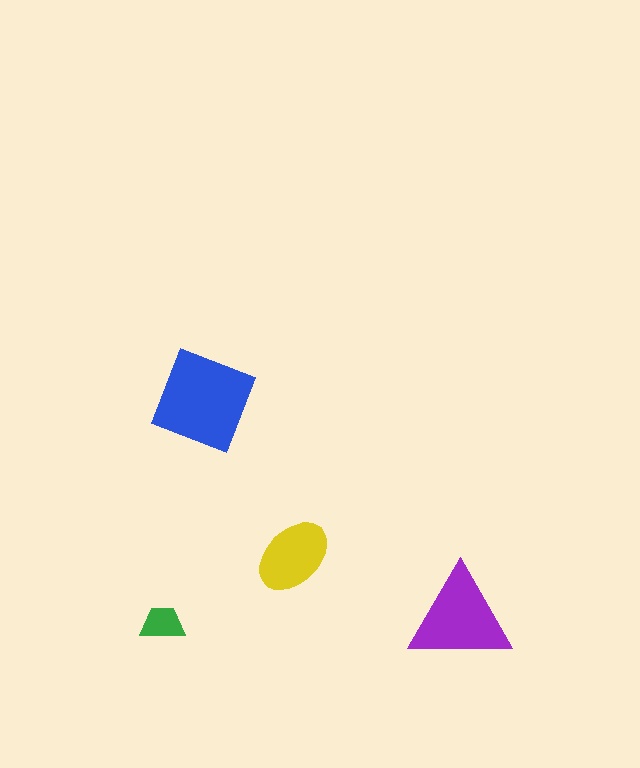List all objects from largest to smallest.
The blue diamond, the purple triangle, the yellow ellipse, the green trapezoid.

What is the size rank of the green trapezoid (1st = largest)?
4th.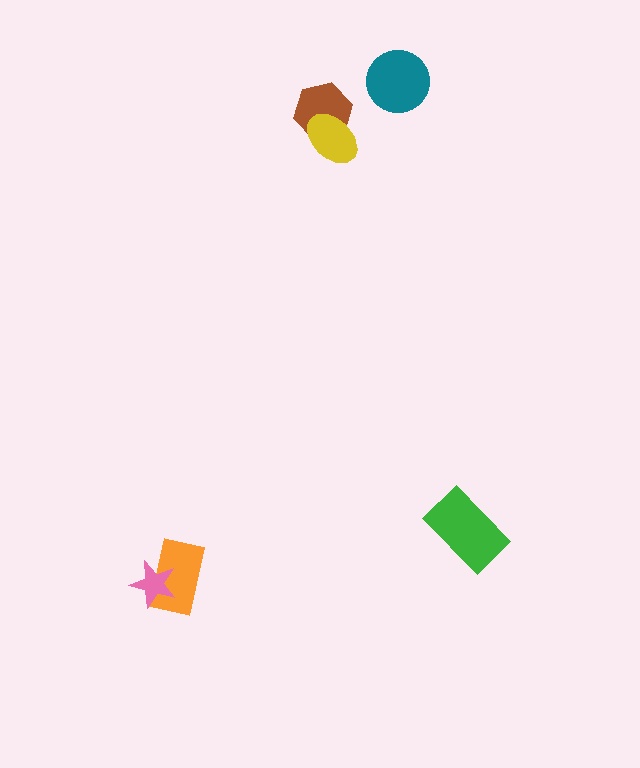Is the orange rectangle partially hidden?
Yes, it is partially covered by another shape.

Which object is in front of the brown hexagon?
The yellow ellipse is in front of the brown hexagon.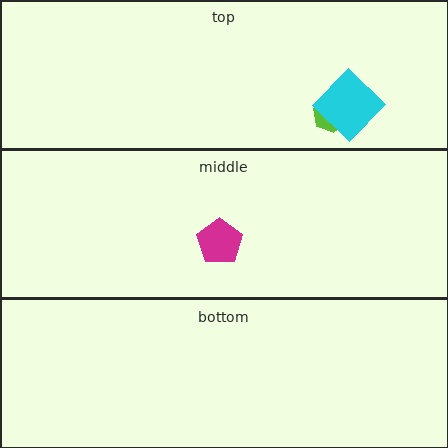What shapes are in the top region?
The lime hexagon, the cyan diamond.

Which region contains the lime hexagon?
The top region.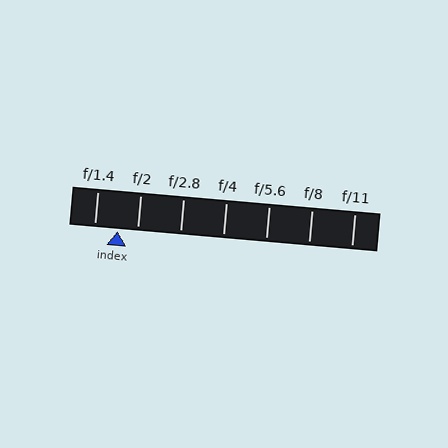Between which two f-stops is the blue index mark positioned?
The index mark is between f/1.4 and f/2.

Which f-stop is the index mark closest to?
The index mark is closest to f/2.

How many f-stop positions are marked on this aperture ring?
There are 7 f-stop positions marked.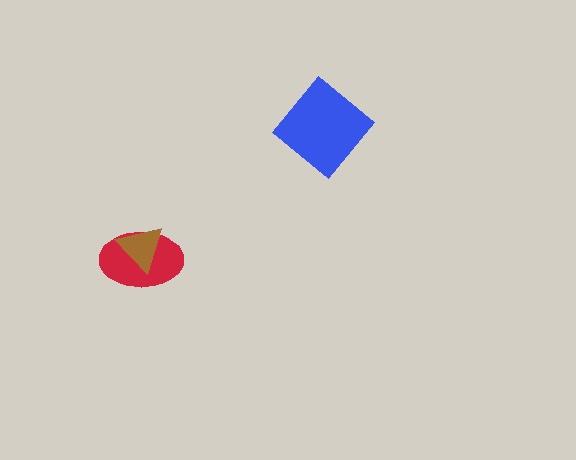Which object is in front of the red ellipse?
The brown triangle is in front of the red ellipse.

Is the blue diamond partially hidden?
No, no other shape covers it.